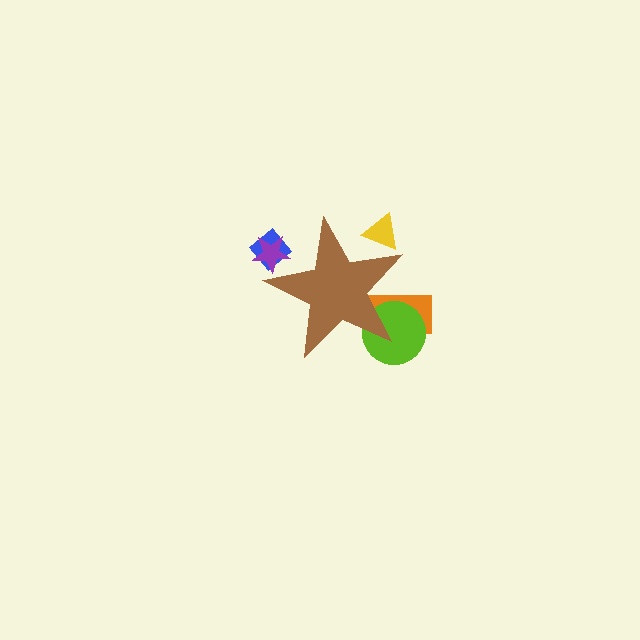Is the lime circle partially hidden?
Yes, the lime circle is partially hidden behind the brown star.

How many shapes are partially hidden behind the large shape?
5 shapes are partially hidden.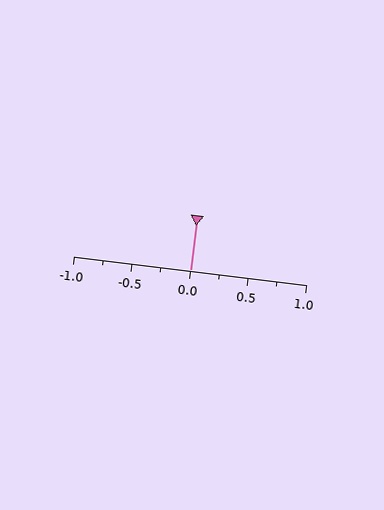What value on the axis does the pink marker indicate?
The marker indicates approximately 0.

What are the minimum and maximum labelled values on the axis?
The axis runs from -1.0 to 1.0.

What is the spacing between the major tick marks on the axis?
The major ticks are spaced 0.5 apart.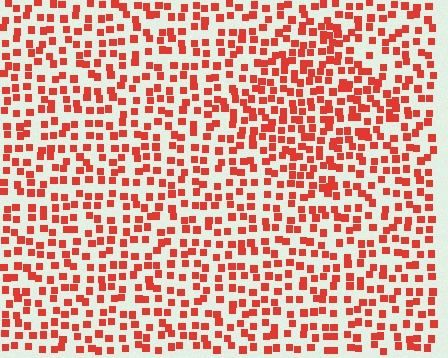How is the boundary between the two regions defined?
The boundary is defined by a change in element density (approximately 1.5x ratio). All elements are the same color, size, and shape.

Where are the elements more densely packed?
The elements are more densely packed inside the diamond boundary.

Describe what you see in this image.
The image contains small red elements arranged at two different densities. A diamond-shaped region is visible where the elements are more densely packed than the surrounding area.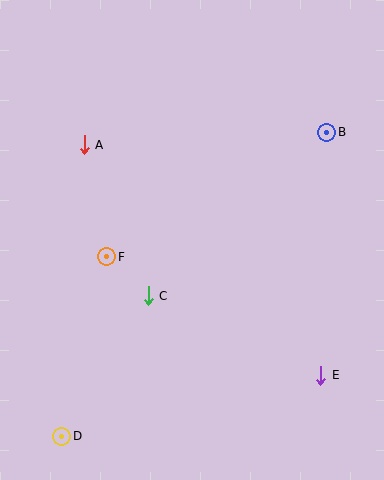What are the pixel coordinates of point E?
Point E is at (321, 375).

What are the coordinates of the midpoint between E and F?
The midpoint between E and F is at (214, 316).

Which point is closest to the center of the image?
Point C at (148, 296) is closest to the center.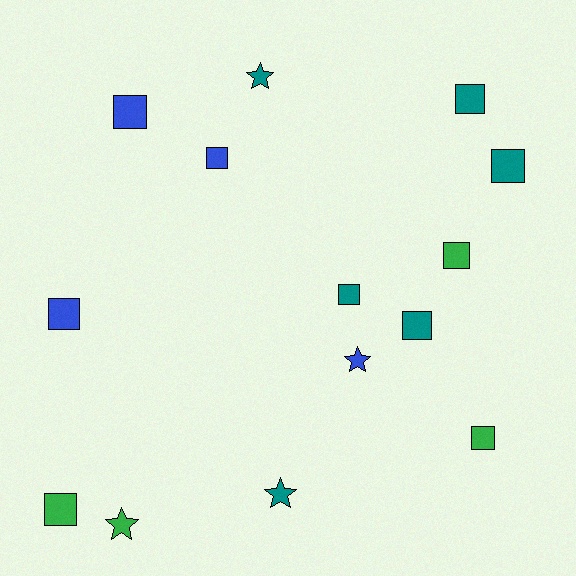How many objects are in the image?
There are 14 objects.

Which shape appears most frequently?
Square, with 10 objects.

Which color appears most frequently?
Teal, with 6 objects.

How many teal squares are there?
There are 4 teal squares.